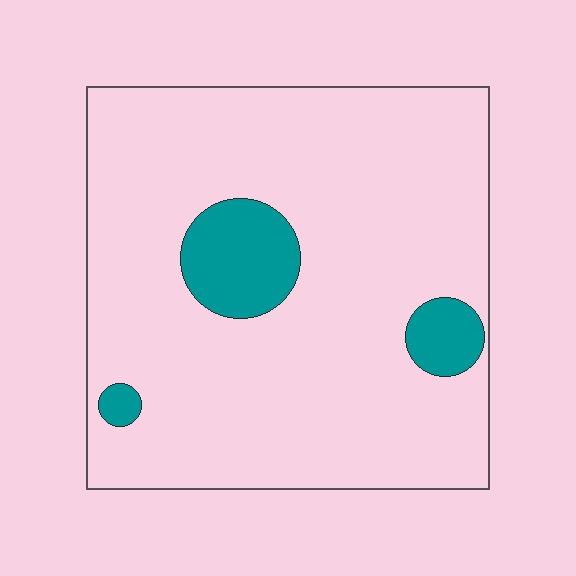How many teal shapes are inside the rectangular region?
3.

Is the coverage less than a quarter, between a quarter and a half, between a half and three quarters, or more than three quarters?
Less than a quarter.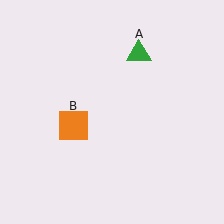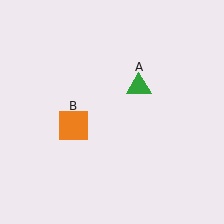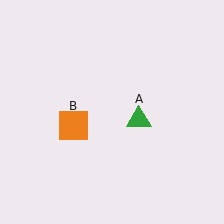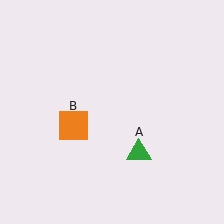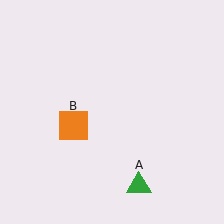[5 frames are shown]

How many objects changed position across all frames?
1 object changed position: green triangle (object A).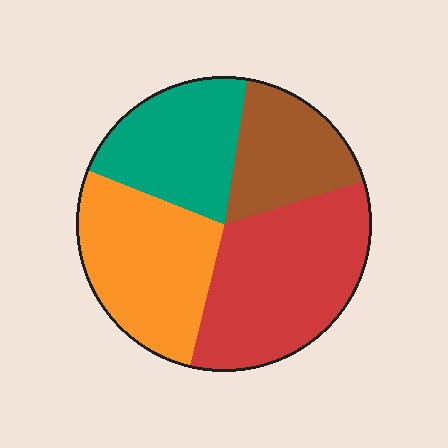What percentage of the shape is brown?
Brown covers roughly 20% of the shape.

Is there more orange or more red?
Red.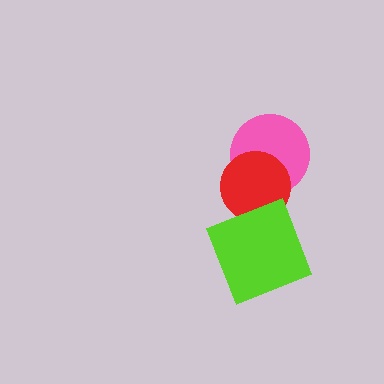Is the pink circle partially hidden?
Yes, it is partially covered by another shape.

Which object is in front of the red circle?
The lime square is in front of the red circle.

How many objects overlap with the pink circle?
1 object overlaps with the pink circle.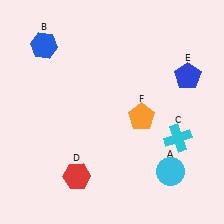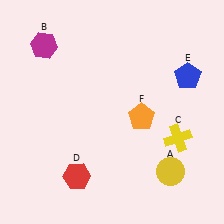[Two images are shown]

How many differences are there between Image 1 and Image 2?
There are 3 differences between the two images.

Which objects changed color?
A changed from cyan to yellow. B changed from blue to magenta. C changed from cyan to yellow.